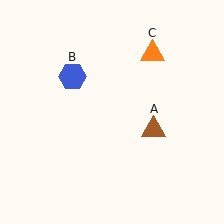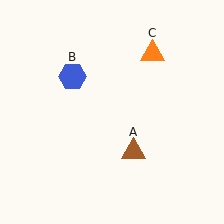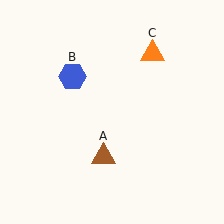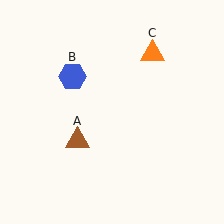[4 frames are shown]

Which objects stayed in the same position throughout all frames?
Blue hexagon (object B) and orange triangle (object C) remained stationary.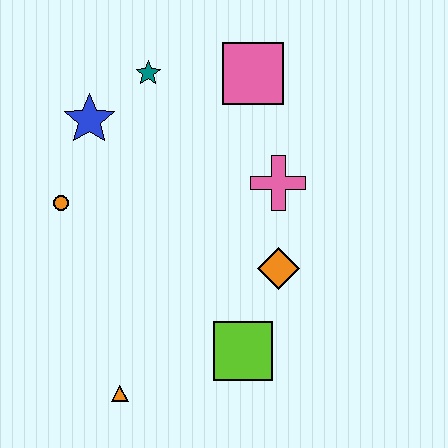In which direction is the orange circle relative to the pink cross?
The orange circle is to the left of the pink cross.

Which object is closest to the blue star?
The teal star is closest to the blue star.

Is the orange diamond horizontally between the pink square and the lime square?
No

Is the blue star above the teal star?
No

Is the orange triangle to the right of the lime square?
No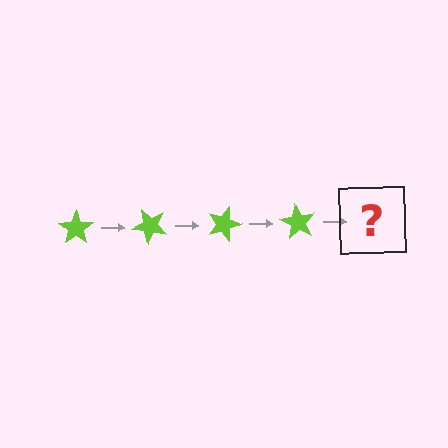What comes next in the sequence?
The next element should be a lime star rotated 180 degrees.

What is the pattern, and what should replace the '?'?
The pattern is that the star rotates 45 degrees each step. The '?' should be a lime star rotated 180 degrees.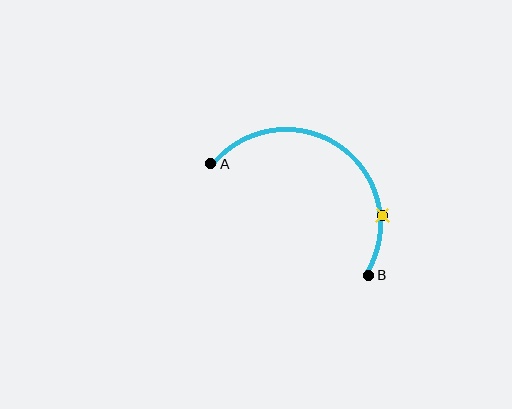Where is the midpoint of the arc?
The arc midpoint is the point on the curve farthest from the straight line joining A and B. It sits above and to the right of that line.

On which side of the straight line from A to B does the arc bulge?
The arc bulges above and to the right of the straight line connecting A and B.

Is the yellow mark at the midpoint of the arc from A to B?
No. The yellow mark lies on the arc but is closer to endpoint B. The arc midpoint would be at the point on the curve equidistant along the arc from both A and B.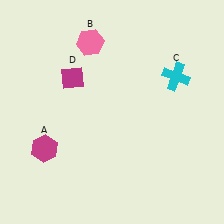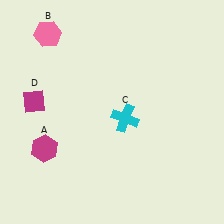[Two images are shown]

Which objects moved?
The objects that moved are: the pink hexagon (B), the cyan cross (C), the magenta diamond (D).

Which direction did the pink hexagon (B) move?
The pink hexagon (B) moved left.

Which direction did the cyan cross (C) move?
The cyan cross (C) moved left.